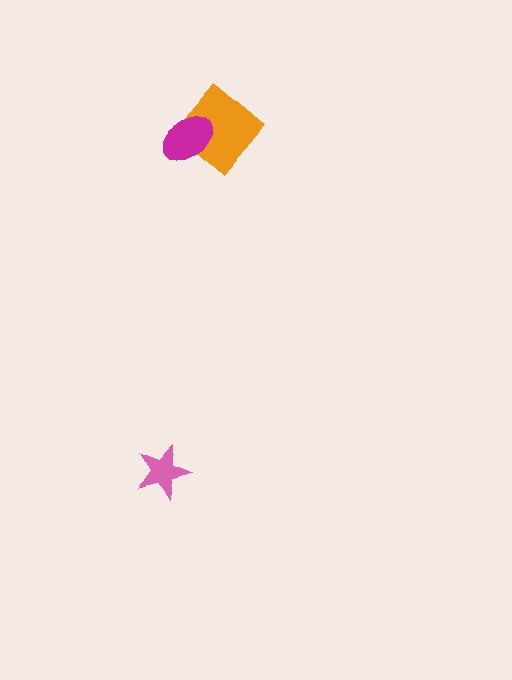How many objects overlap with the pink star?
0 objects overlap with the pink star.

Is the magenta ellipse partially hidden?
No, no other shape covers it.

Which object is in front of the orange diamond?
The magenta ellipse is in front of the orange diamond.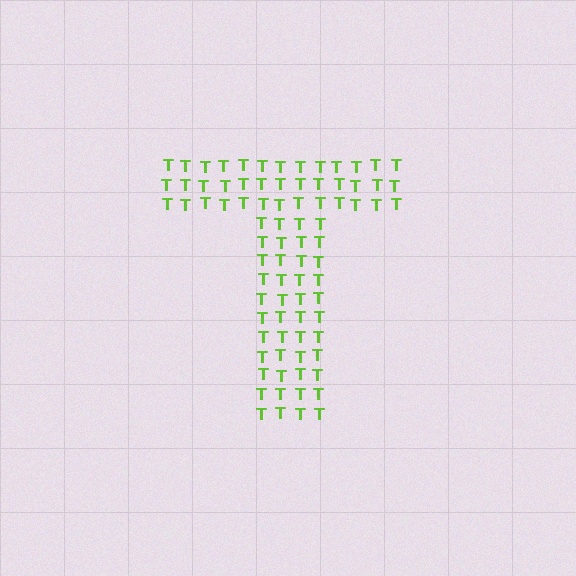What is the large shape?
The large shape is the letter T.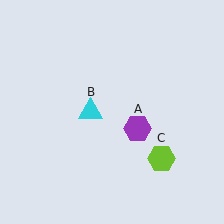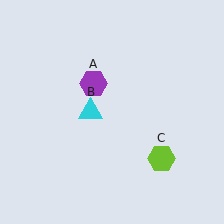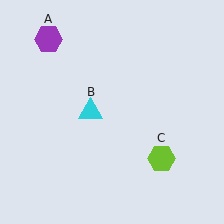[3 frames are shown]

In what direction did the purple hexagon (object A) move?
The purple hexagon (object A) moved up and to the left.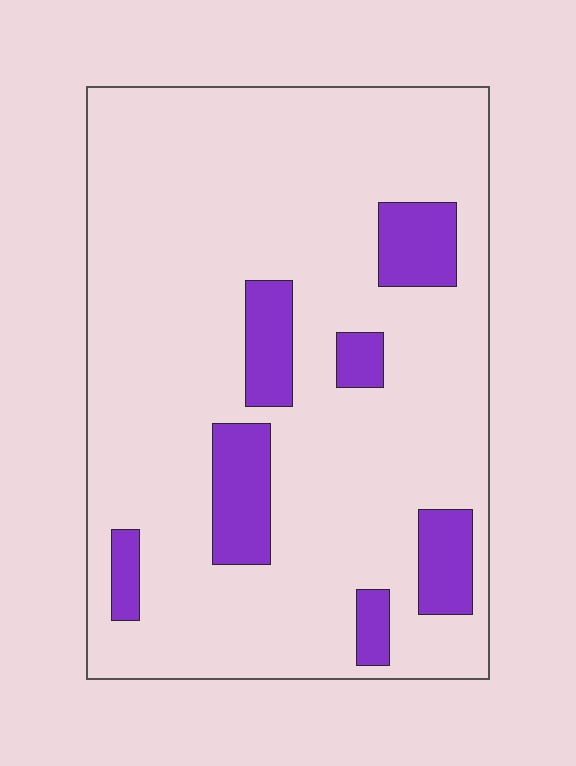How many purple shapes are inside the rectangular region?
7.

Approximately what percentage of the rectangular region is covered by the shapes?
Approximately 15%.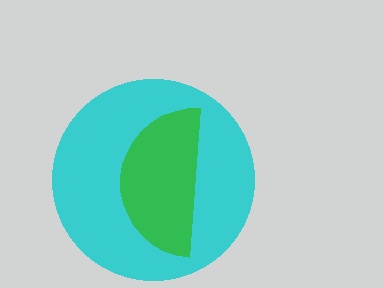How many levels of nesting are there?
2.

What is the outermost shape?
The cyan circle.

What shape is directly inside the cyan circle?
The green semicircle.